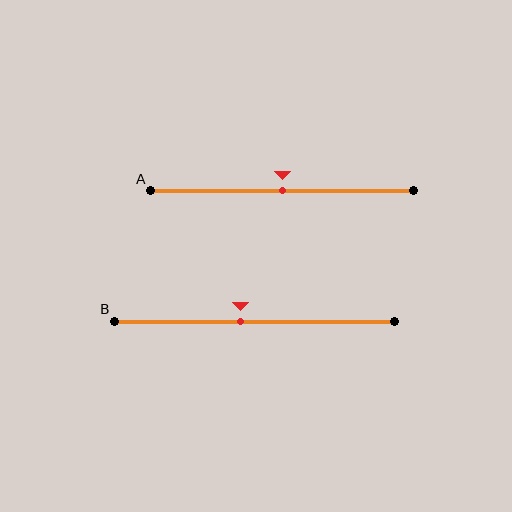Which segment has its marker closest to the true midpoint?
Segment A has its marker closest to the true midpoint.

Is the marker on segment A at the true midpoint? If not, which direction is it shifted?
Yes, the marker on segment A is at the true midpoint.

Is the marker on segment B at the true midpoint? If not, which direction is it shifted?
No, the marker on segment B is shifted to the left by about 5% of the segment length.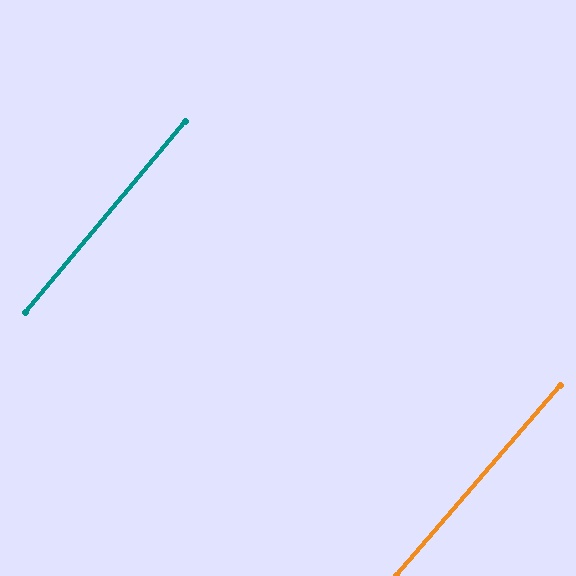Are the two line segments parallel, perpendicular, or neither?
Parallel — their directions differ by only 0.8°.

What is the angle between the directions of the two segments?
Approximately 1 degree.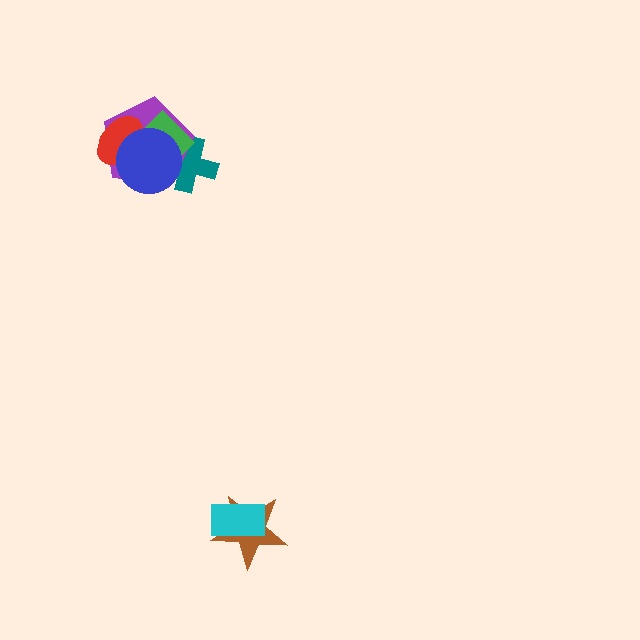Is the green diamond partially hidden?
Yes, it is partially covered by another shape.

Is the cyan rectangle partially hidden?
No, no other shape covers it.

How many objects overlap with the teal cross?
3 objects overlap with the teal cross.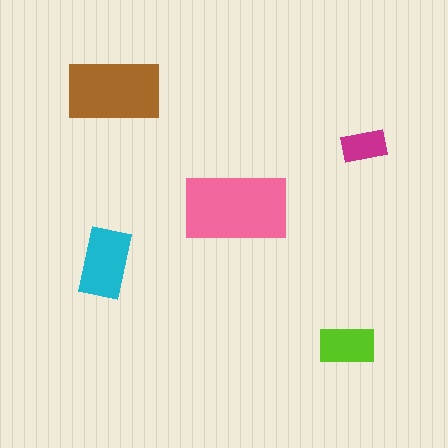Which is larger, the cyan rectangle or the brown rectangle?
The brown one.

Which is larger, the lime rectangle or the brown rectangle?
The brown one.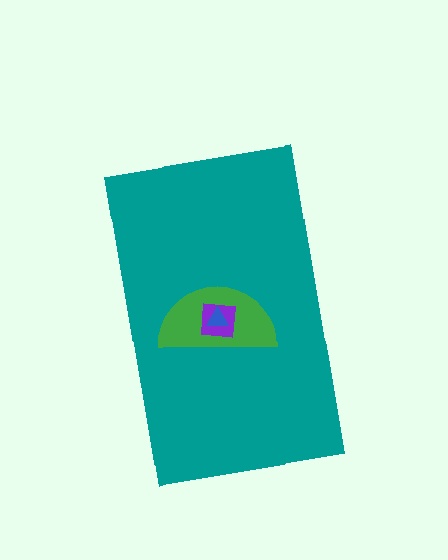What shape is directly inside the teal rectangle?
The green semicircle.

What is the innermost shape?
The blue triangle.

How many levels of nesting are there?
4.